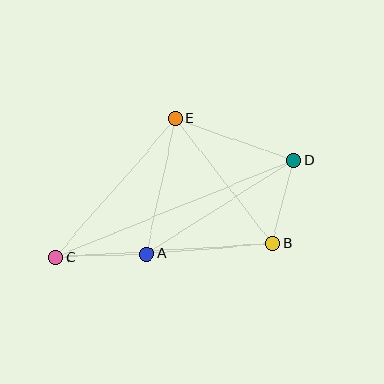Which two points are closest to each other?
Points B and D are closest to each other.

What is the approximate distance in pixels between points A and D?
The distance between A and D is approximately 174 pixels.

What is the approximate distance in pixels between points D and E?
The distance between D and E is approximately 125 pixels.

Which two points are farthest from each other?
Points C and D are farthest from each other.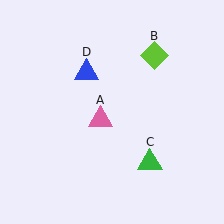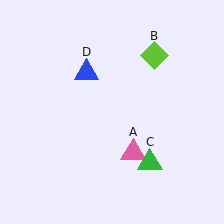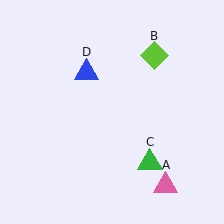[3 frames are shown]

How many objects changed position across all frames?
1 object changed position: pink triangle (object A).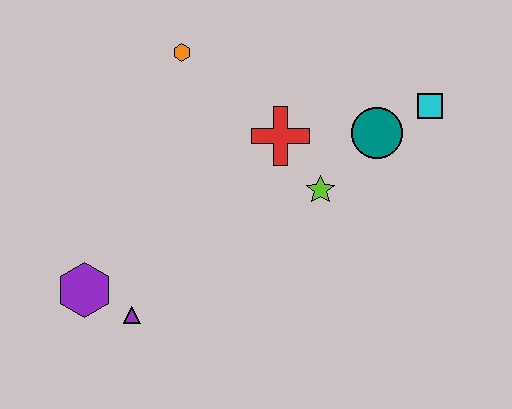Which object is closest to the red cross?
The lime star is closest to the red cross.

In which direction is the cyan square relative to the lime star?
The cyan square is to the right of the lime star.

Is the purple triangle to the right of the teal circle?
No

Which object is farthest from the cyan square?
The purple hexagon is farthest from the cyan square.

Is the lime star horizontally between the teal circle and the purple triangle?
Yes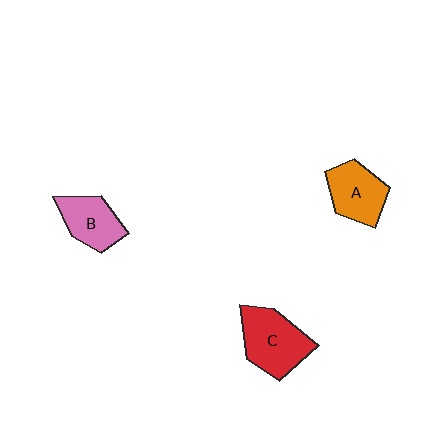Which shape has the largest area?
Shape C (red).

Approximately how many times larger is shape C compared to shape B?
Approximately 1.4 times.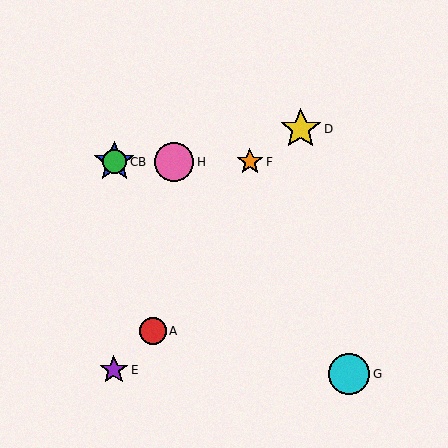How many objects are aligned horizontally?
4 objects (B, C, F, H) are aligned horizontally.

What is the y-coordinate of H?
Object H is at y≈162.